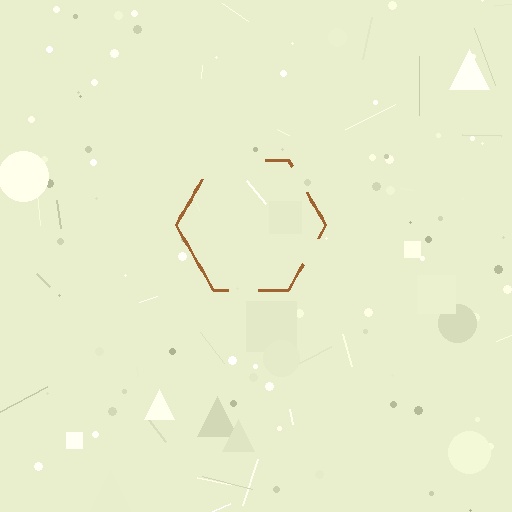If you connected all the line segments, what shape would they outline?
They would outline a hexagon.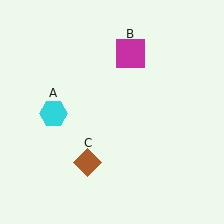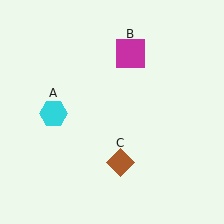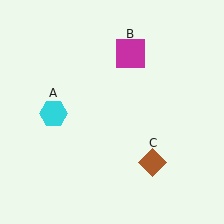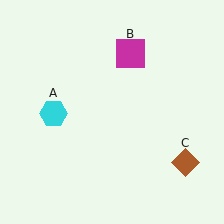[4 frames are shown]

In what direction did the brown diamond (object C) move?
The brown diamond (object C) moved right.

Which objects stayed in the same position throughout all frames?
Cyan hexagon (object A) and magenta square (object B) remained stationary.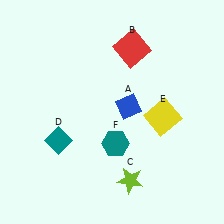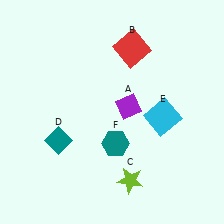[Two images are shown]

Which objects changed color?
A changed from blue to purple. E changed from yellow to cyan.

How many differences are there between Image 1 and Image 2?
There are 2 differences between the two images.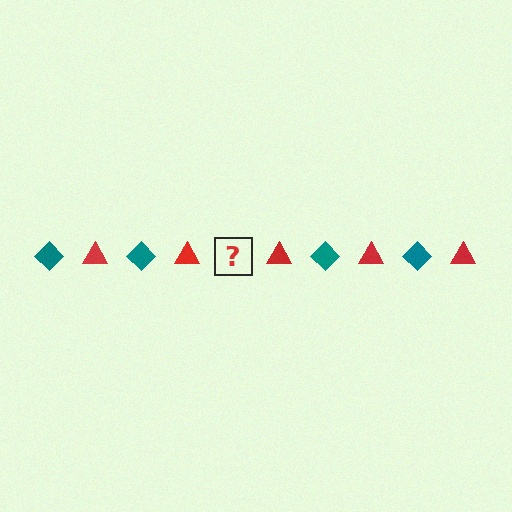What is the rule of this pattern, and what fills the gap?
The rule is that the pattern alternates between teal diamond and red triangle. The gap should be filled with a teal diamond.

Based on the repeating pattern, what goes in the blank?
The blank should be a teal diamond.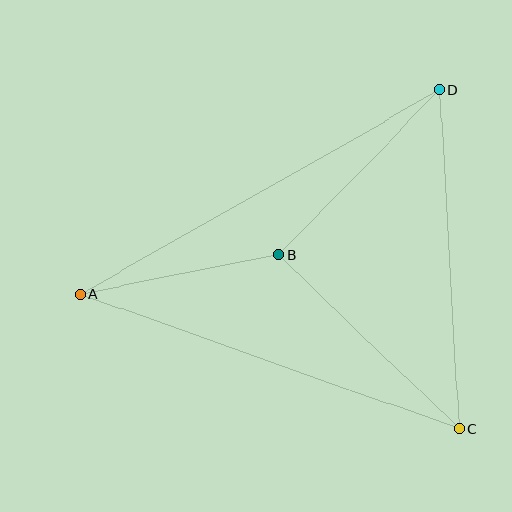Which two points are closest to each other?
Points A and B are closest to each other.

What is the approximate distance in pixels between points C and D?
The distance between C and D is approximately 339 pixels.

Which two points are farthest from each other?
Points A and D are farthest from each other.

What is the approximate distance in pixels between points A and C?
The distance between A and C is approximately 402 pixels.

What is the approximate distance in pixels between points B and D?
The distance between B and D is approximately 230 pixels.